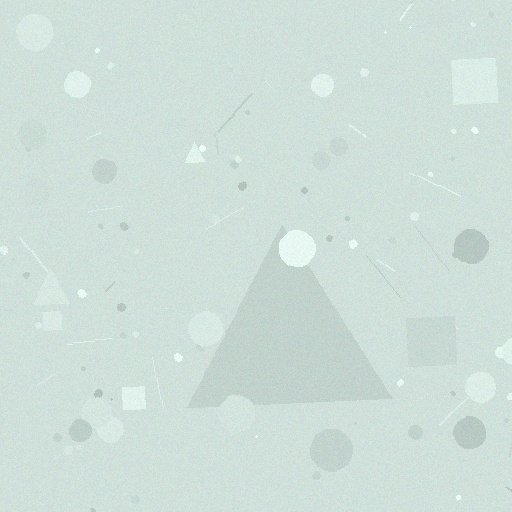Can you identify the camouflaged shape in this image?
The camouflaged shape is a triangle.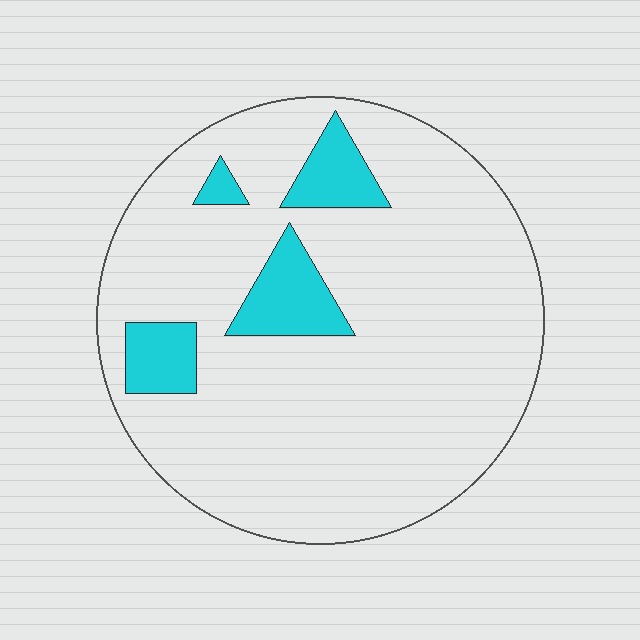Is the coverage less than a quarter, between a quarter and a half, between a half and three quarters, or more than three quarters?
Less than a quarter.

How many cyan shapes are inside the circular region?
4.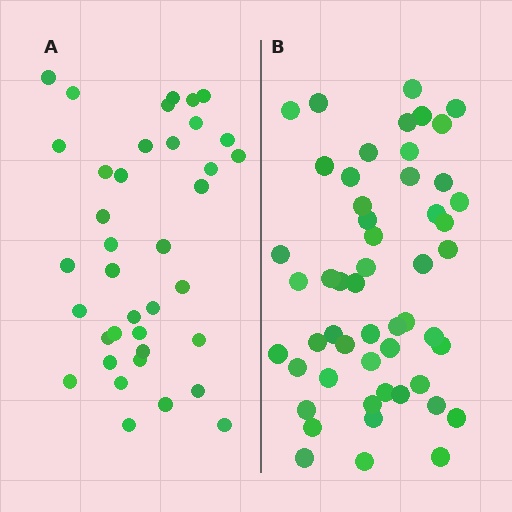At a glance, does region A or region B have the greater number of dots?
Region B (the right region) has more dots.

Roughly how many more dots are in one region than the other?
Region B has approximately 15 more dots than region A.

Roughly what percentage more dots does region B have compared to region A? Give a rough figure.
About 35% more.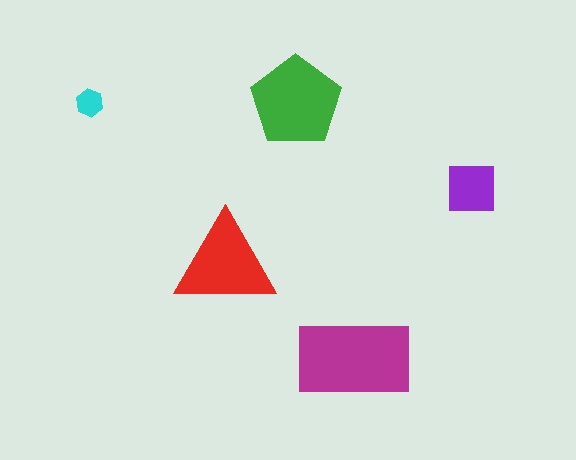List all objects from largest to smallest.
The magenta rectangle, the green pentagon, the red triangle, the purple square, the cyan hexagon.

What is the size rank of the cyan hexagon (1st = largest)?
5th.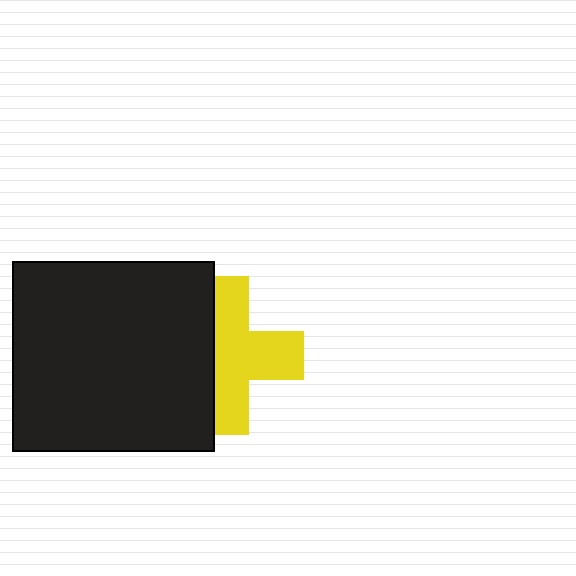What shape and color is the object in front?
The object in front is a black rectangle.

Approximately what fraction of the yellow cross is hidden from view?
Roughly 39% of the yellow cross is hidden behind the black rectangle.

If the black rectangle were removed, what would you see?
You would see the complete yellow cross.